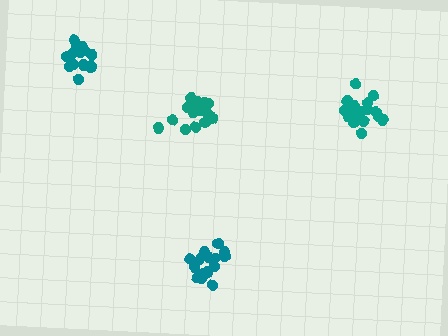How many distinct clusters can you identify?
There are 4 distinct clusters.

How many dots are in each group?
Group 1: 15 dots, Group 2: 16 dots, Group 3: 14 dots, Group 4: 20 dots (65 total).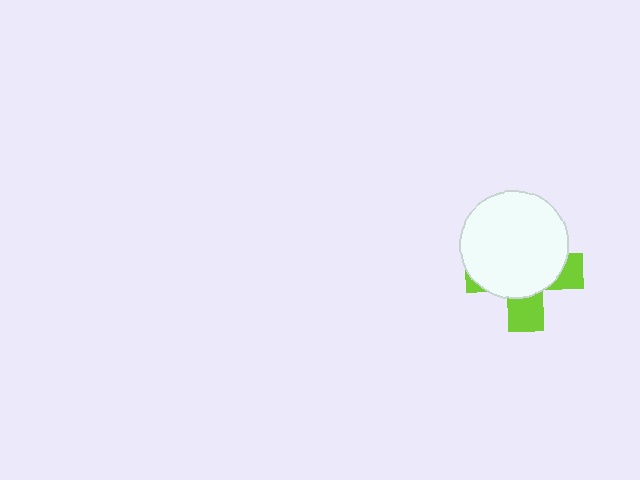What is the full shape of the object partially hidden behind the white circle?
The partially hidden object is a lime cross.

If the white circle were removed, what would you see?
You would see the complete lime cross.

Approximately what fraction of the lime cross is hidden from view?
Roughly 68% of the lime cross is hidden behind the white circle.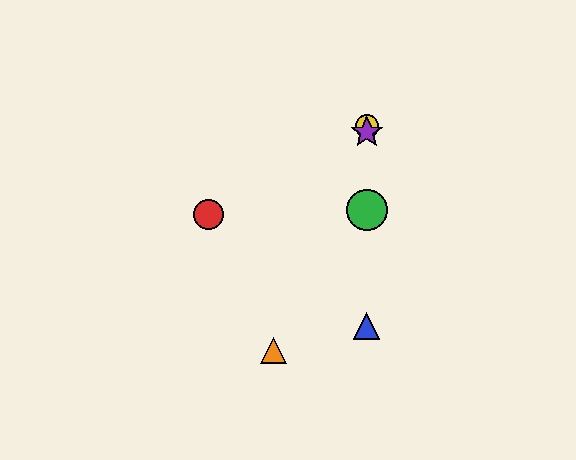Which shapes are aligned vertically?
The blue triangle, the green circle, the yellow circle, the purple star are aligned vertically.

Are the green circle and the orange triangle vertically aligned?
No, the green circle is at x≈367 and the orange triangle is at x≈273.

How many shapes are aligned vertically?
4 shapes (the blue triangle, the green circle, the yellow circle, the purple star) are aligned vertically.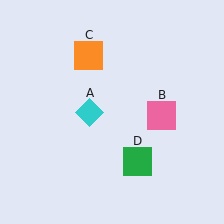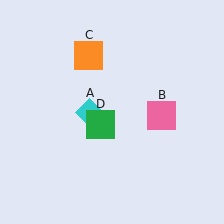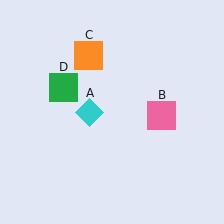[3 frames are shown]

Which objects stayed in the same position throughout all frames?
Cyan diamond (object A) and pink square (object B) and orange square (object C) remained stationary.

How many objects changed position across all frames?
1 object changed position: green square (object D).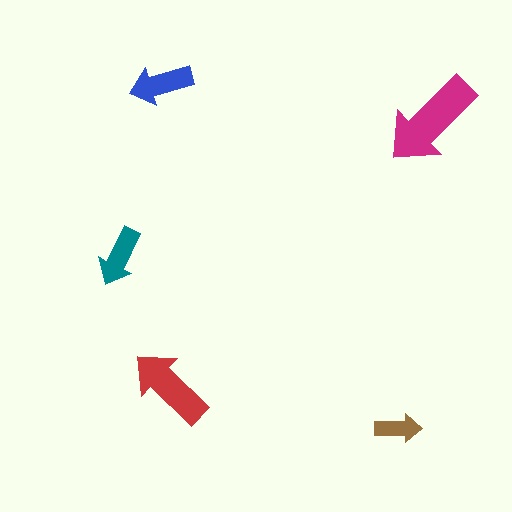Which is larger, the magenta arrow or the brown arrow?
The magenta one.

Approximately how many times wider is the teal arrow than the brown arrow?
About 1.5 times wider.